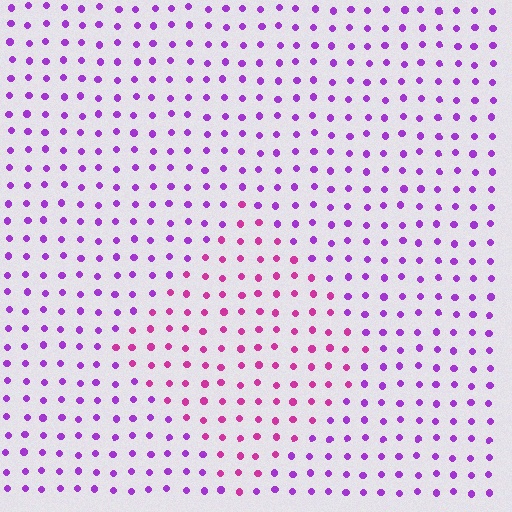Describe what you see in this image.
The image is filled with small purple elements in a uniform arrangement. A diamond-shaped region is visible where the elements are tinted to a slightly different hue, forming a subtle color boundary.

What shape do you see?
I see a diamond.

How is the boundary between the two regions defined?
The boundary is defined purely by a slight shift in hue (about 36 degrees). Spacing, size, and orientation are identical on both sides.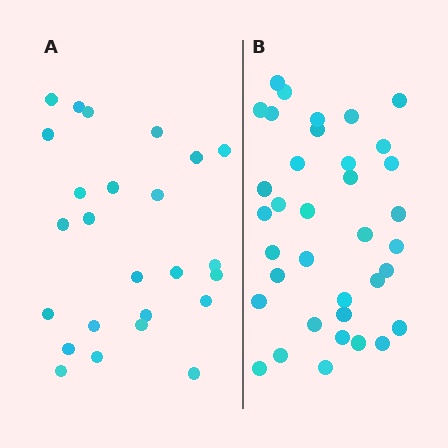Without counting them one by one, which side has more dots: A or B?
Region B (the right region) has more dots.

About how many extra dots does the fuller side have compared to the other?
Region B has roughly 12 or so more dots than region A.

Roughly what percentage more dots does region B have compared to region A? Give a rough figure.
About 45% more.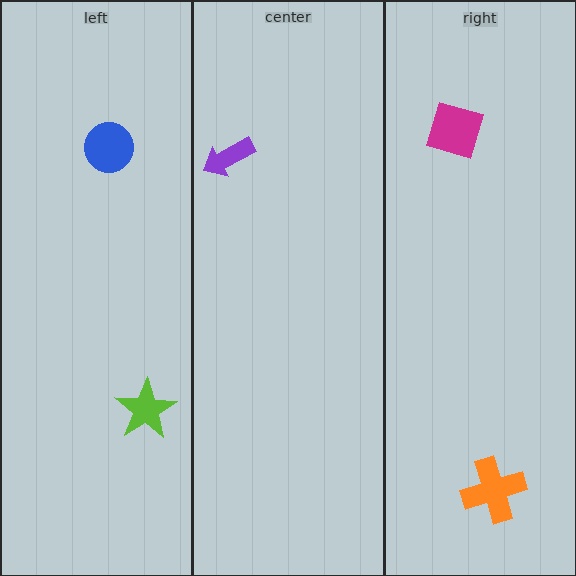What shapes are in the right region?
The magenta square, the orange cross.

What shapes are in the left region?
The blue circle, the lime star.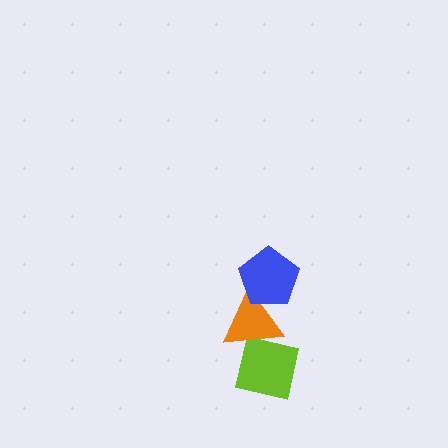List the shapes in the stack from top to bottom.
From top to bottom: the blue pentagon, the orange triangle, the lime square.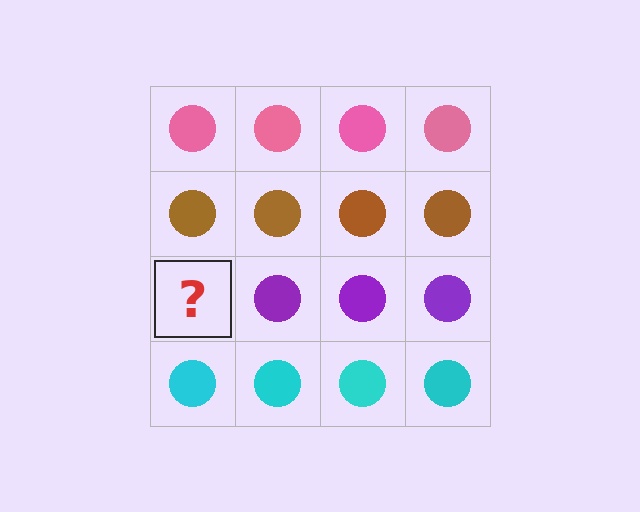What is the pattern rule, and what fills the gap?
The rule is that each row has a consistent color. The gap should be filled with a purple circle.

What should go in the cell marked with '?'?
The missing cell should contain a purple circle.